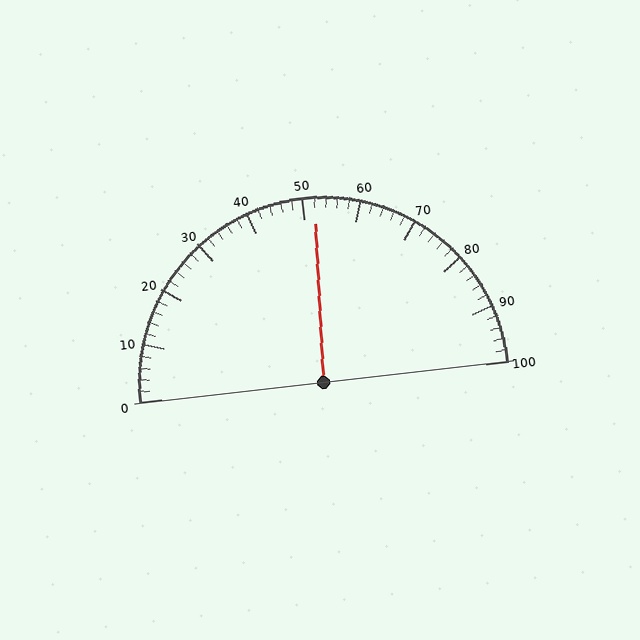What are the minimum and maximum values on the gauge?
The gauge ranges from 0 to 100.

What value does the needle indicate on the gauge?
The needle indicates approximately 52.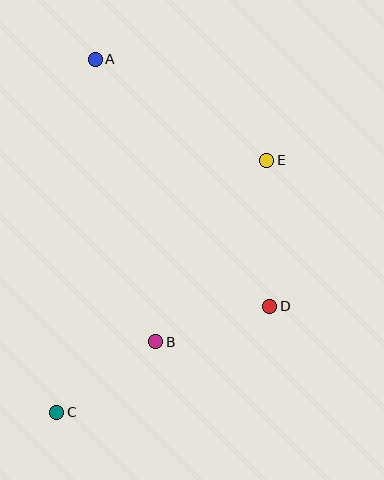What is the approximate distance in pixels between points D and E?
The distance between D and E is approximately 146 pixels.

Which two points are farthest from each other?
Points A and C are farthest from each other.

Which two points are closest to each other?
Points B and D are closest to each other.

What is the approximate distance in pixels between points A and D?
The distance between A and D is approximately 302 pixels.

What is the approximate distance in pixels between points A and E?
The distance between A and E is approximately 199 pixels.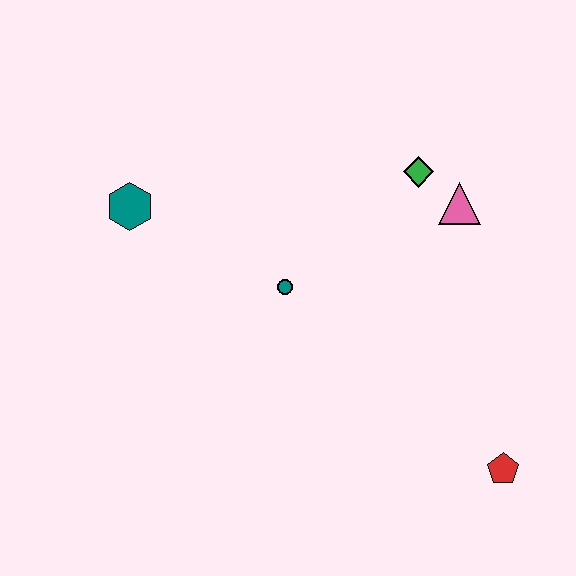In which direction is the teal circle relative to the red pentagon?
The teal circle is to the left of the red pentagon.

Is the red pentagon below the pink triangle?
Yes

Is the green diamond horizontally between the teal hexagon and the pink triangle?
Yes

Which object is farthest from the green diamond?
The red pentagon is farthest from the green diamond.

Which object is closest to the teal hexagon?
The teal circle is closest to the teal hexagon.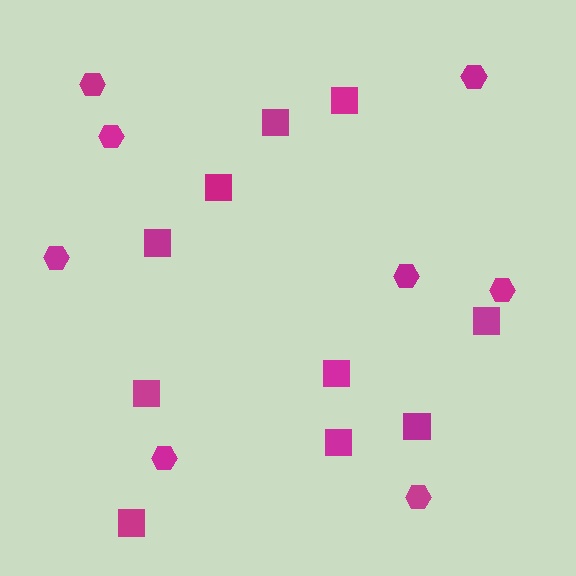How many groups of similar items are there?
There are 2 groups: one group of hexagons (8) and one group of squares (10).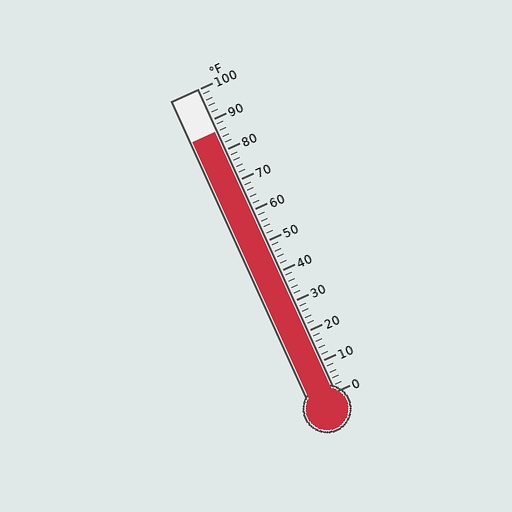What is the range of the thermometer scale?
The thermometer scale ranges from 0°F to 100°F.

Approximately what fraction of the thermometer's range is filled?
The thermometer is filled to approximately 85% of its range.